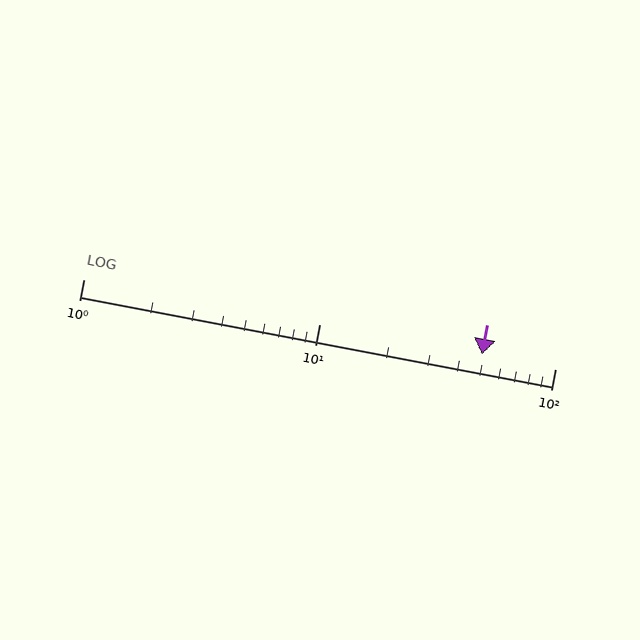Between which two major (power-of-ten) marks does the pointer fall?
The pointer is between 10 and 100.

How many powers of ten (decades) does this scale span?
The scale spans 2 decades, from 1 to 100.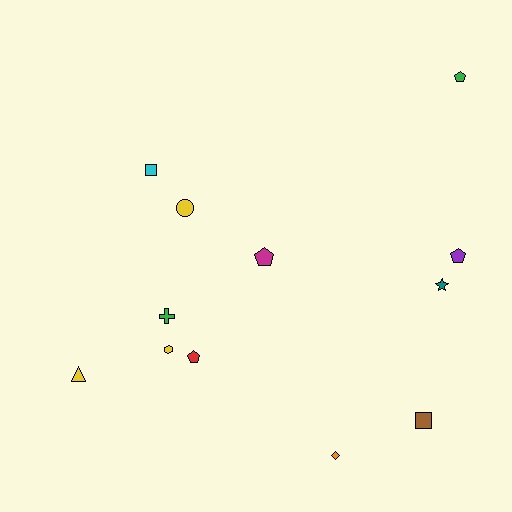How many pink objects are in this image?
There are no pink objects.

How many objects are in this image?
There are 12 objects.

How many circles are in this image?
There is 1 circle.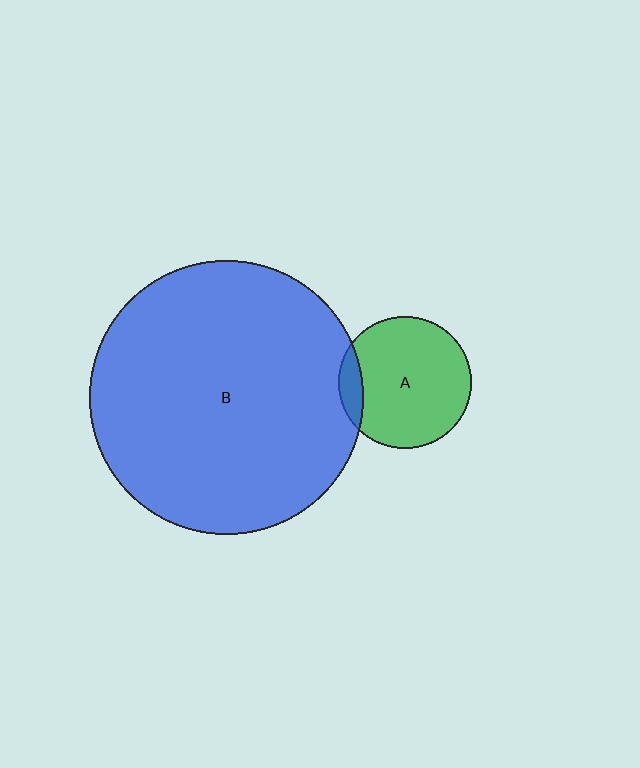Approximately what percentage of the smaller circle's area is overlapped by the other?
Approximately 10%.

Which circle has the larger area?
Circle B (blue).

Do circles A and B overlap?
Yes.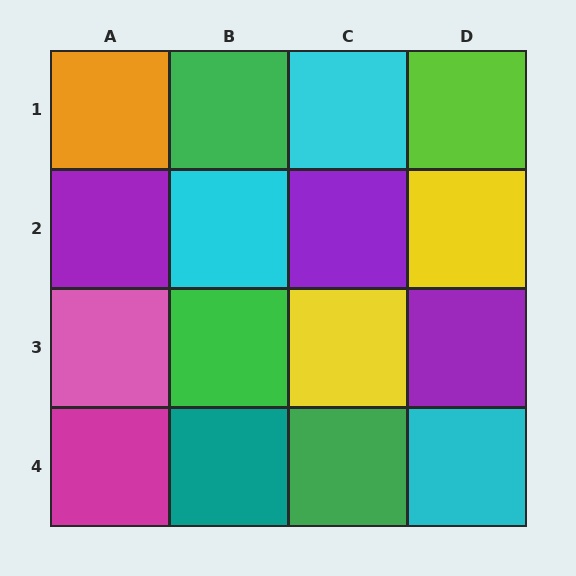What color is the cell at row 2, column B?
Cyan.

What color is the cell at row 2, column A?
Purple.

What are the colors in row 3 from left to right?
Pink, green, yellow, purple.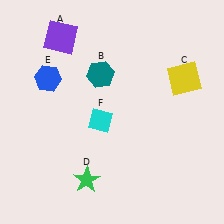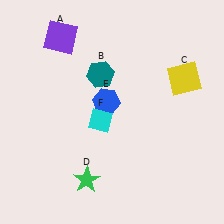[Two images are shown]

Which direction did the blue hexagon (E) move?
The blue hexagon (E) moved right.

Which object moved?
The blue hexagon (E) moved right.